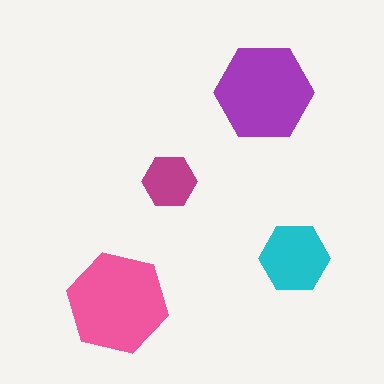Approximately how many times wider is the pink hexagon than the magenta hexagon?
About 2 times wider.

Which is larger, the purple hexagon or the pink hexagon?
The pink one.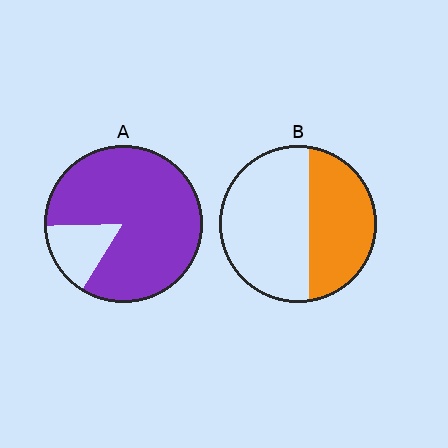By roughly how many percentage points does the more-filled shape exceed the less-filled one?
By roughly 45 percentage points (A over B).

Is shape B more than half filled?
No.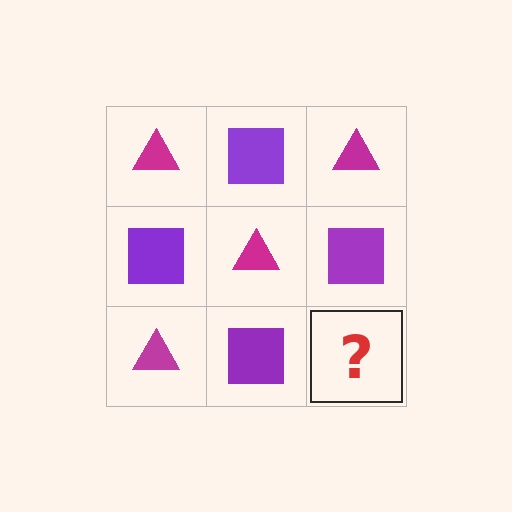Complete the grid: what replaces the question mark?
The question mark should be replaced with a magenta triangle.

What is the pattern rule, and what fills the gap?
The rule is that it alternates magenta triangle and purple square in a checkerboard pattern. The gap should be filled with a magenta triangle.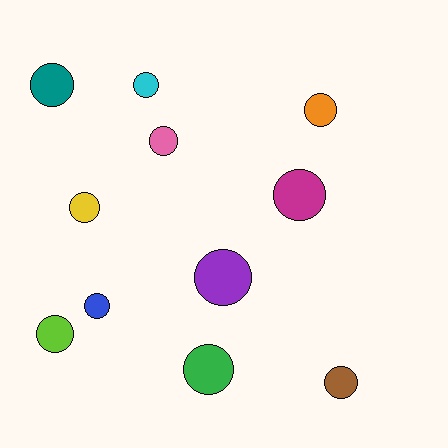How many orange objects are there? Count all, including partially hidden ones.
There is 1 orange object.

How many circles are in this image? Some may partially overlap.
There are 11 circles.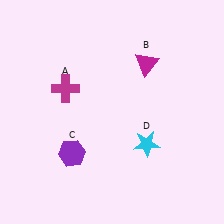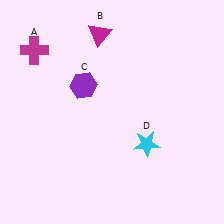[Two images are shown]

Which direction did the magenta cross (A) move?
The magenta cross (A) moved up.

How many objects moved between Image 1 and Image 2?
3 objects moved between the two images.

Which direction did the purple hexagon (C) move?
The purple hexagon (C) moved up.